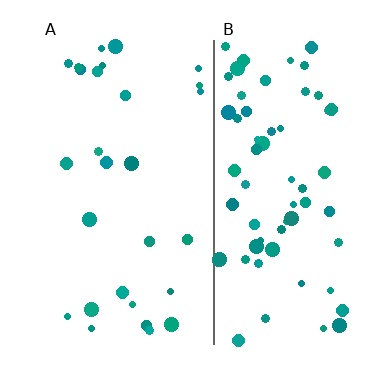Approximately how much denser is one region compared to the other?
Approximately 2.5× — region B over region A.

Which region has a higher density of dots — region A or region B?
B (the right).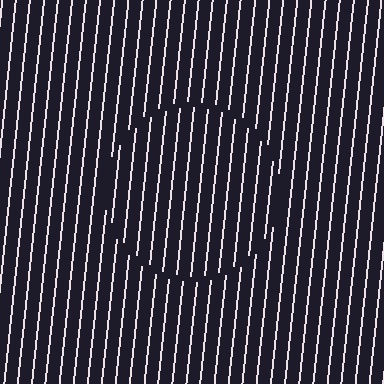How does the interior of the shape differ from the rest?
The interior of the shape contains the same grating, shifted by half a period — the contour is defined by the phase discontinuity where line-ends from the inner and outer gratings abut.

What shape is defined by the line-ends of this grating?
An illusory circle. The interior of the shape contains the same grating, shifted by half a period — the contour is defined by the phase discontinuity where line-ends from the inner and outer gratings abut.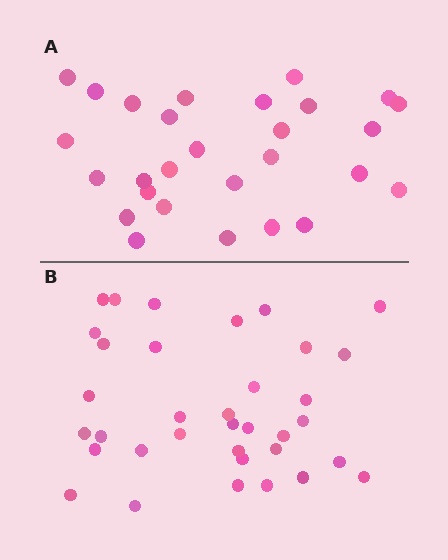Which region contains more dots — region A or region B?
Region B (the bottom region) has more dots.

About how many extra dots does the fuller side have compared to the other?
Region B has roughly 8 or so more dots than region A.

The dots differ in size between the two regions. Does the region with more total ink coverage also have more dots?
No. Region A has more total ink coverage because its dots are larger, but region B actually contains more individual dots. Total area can be misleading — the number of items is what matters here.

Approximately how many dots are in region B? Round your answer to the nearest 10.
About 40 dots. (The exact count is 35, which rounds to 40.)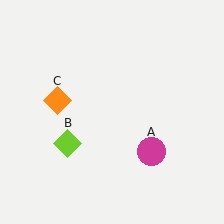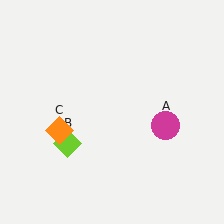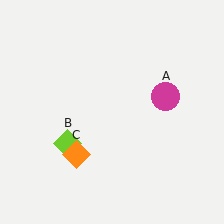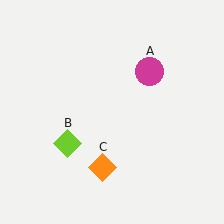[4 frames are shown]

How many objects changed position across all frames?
2 objects changed position: magenta circle (object A), orange diamond (object C).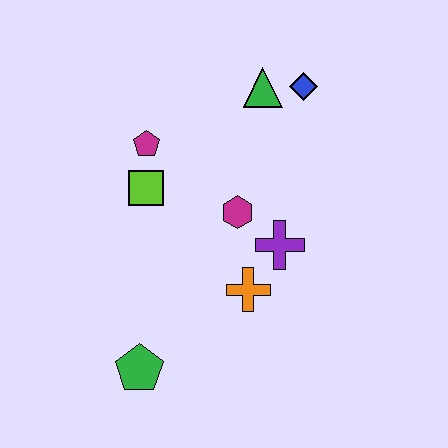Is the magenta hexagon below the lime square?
Yes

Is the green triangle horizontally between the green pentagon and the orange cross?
No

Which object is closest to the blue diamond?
The green triangle is closest to the blue diamond.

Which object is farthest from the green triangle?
The green pentagon is farthest from the green triangle.